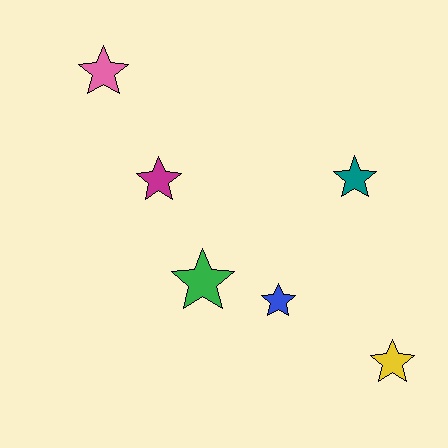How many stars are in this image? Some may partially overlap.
There are 6 stars.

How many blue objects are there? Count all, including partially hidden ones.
There is 1 blue object.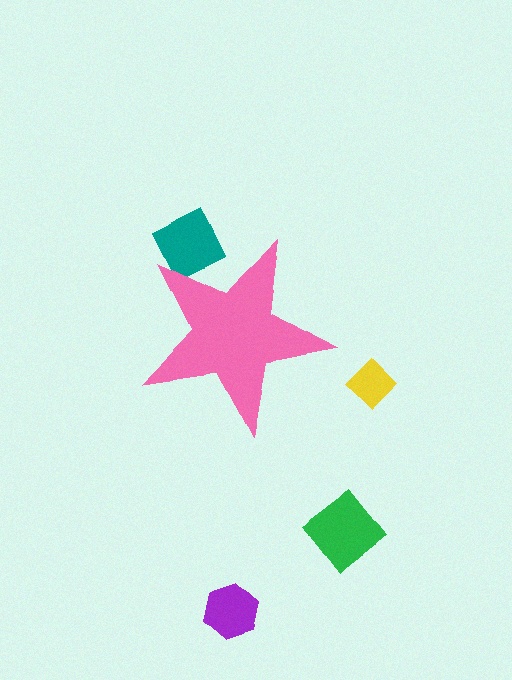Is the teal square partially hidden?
Yes, the teal square is partially hidden behind the pink star.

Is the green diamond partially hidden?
No, the green diamond is fully visible.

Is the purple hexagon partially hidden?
No, the purple hexagon is fully visible.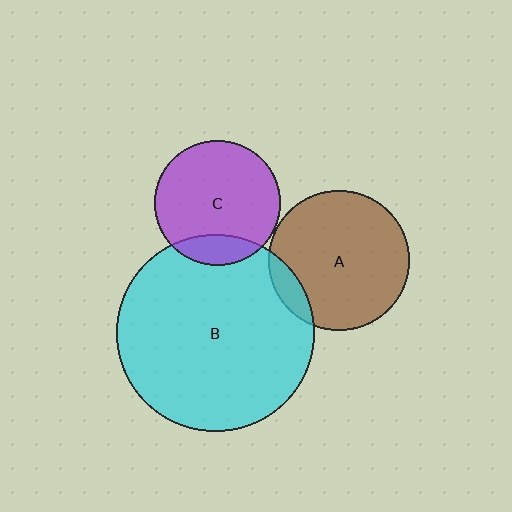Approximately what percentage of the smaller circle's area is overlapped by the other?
Approximately 15%.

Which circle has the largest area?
Circle B (cyan).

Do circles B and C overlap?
Yes.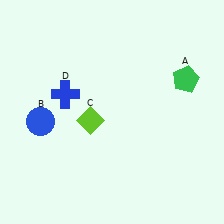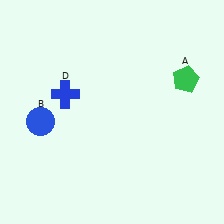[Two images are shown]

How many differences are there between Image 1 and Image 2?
There is 1 difference between the two images.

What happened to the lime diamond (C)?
The lime diamond (C) was removed in Image 2. It was in the bottom-left area of Image 1.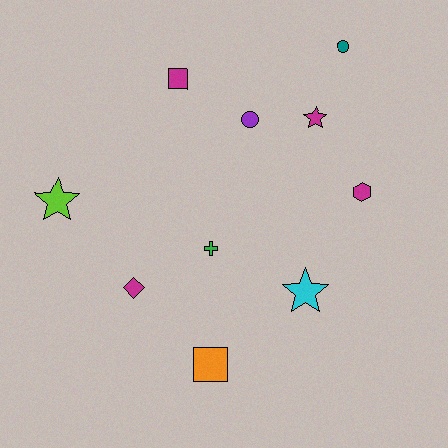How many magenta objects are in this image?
There are 4 magenta objects.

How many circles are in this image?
There are 2 circles.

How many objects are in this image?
There are 10 objects.